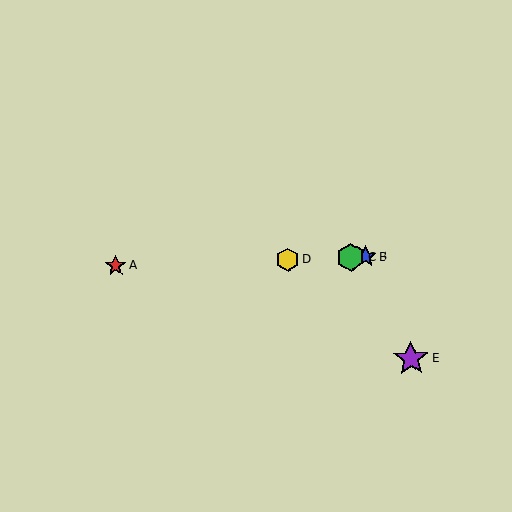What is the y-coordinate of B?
Object B is at y≈257.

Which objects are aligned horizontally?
Objects A, B, C, D are aligned horizontally.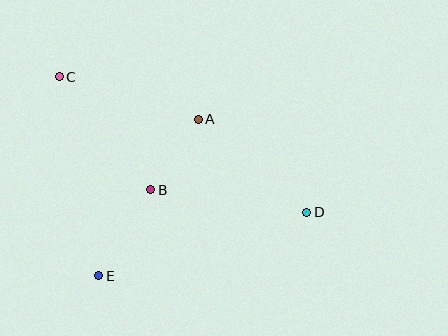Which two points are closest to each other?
Points A and B are closest to each other.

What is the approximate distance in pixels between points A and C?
The distance between A and C is approximately 145 pixels.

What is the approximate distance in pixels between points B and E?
The distance between B and E is approximately 101 pixels.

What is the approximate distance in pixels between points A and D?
The distance between A and D is approximately 143 pixels.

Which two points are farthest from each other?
Points C and D are farthest from each other.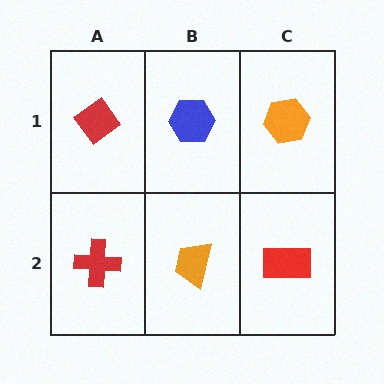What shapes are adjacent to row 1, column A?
A red cross (row 2, column A), a blue hexagon (row 1, column B).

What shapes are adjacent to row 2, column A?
A red diamond (row 1, column A), an orange trapezoid (row 2, column B).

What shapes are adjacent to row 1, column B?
An orange trapezoid (row 2, column B), a red diamond (row 1, column A), an orange hexagon (row 1, column C).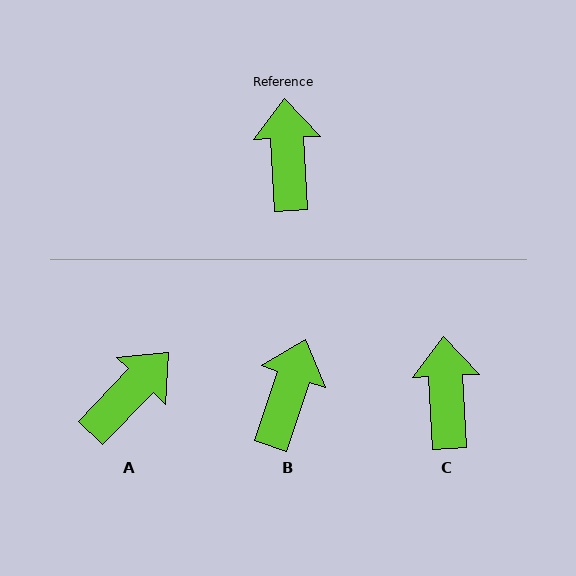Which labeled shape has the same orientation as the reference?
C.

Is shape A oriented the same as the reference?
No, it is off by about 47 degrees.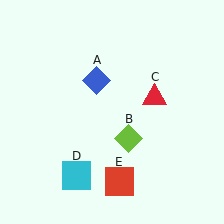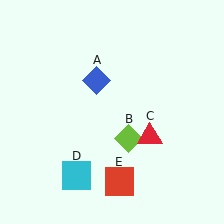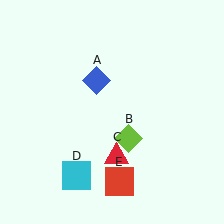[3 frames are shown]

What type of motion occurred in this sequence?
The red triangle (object C) rotated clockwise around the center of the scene.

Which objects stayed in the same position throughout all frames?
Blue diamond (object A) and lime diamond (object B) and cyan square (object D) and red square (object E) remained stationary.